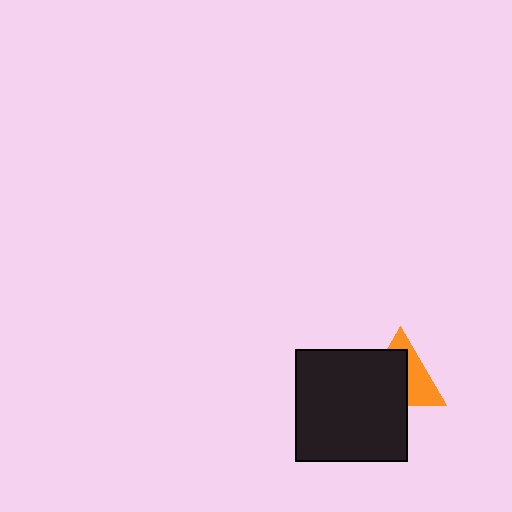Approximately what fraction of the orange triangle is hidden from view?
Roughly 56% of the orange triangle is hidden behind the black square.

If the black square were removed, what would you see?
You would see the complete orange triangle.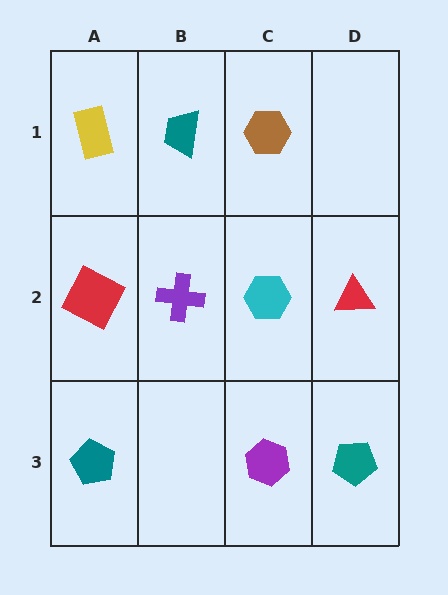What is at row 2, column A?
A red square.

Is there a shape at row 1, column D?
No, that cell is empty.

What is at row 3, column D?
A teal pentagon.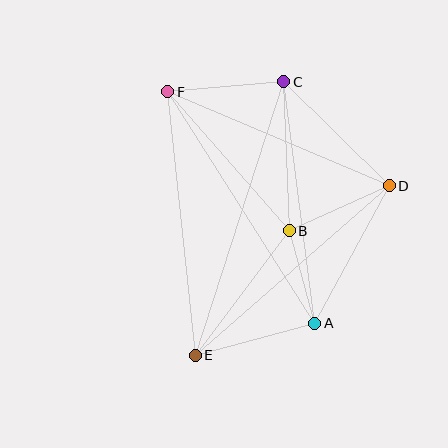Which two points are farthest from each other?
Points C and E are farthest from each other.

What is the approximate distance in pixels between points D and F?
The distance between D and F is approximately 241 pixels.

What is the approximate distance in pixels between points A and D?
The distance between A and D is approximately 156 pixels.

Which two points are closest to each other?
Points A and B are closest to each other.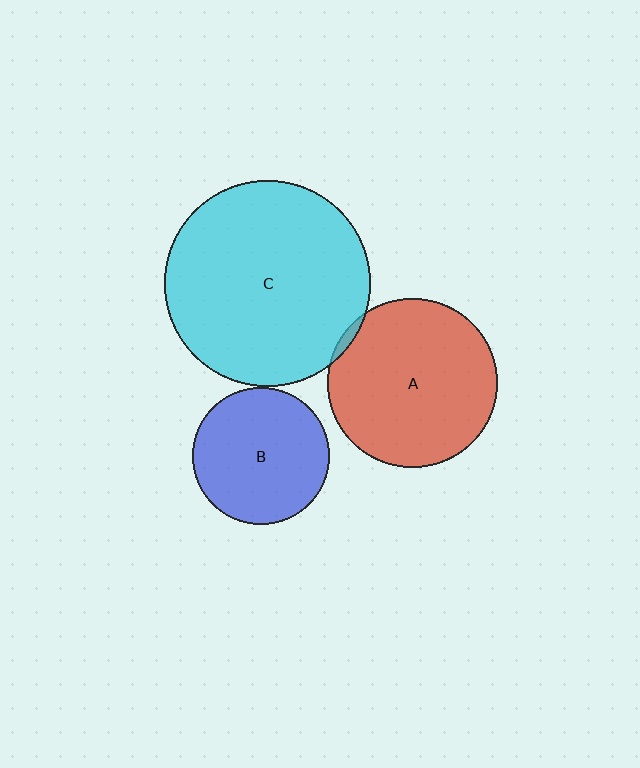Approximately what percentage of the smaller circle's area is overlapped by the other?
Approximately 5%.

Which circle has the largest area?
Circle C (cyan).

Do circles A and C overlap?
Yes.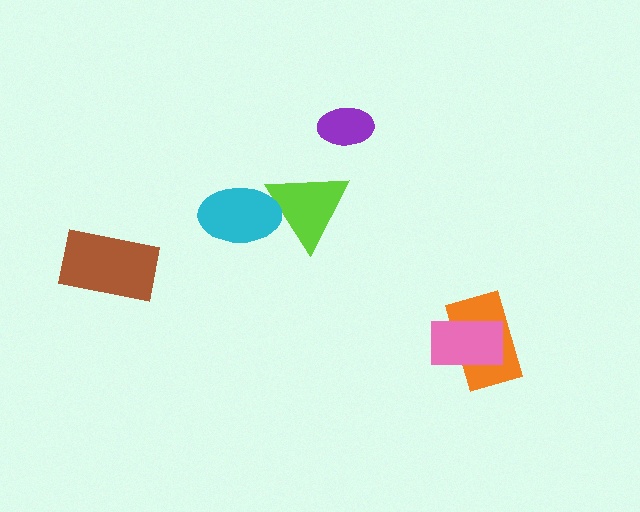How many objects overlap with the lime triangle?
1 object overlaps with the lime triangle.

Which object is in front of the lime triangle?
The cyan ellipse is in front of the lime triangle.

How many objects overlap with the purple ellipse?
0 objects overlap with the purple ellipse.